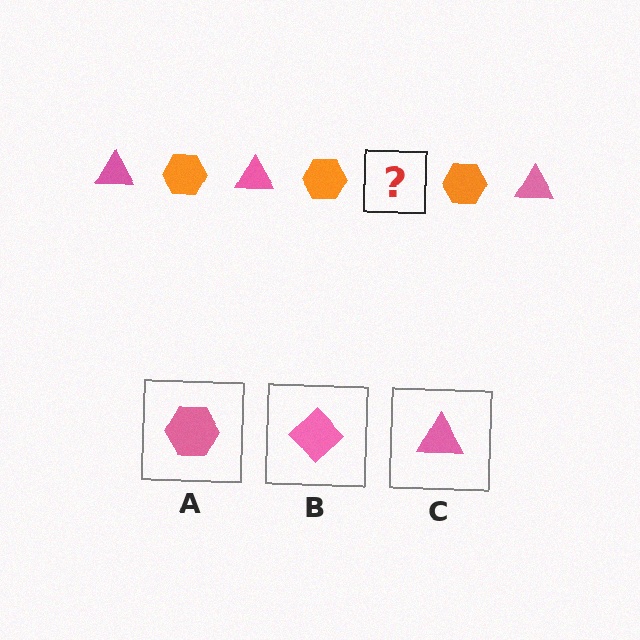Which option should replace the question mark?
Option C.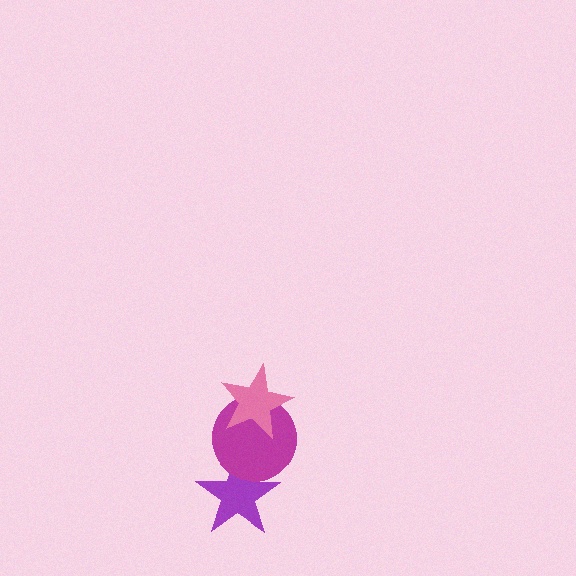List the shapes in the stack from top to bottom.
From top to bottom: the pink star, the magenta circle, the purple star.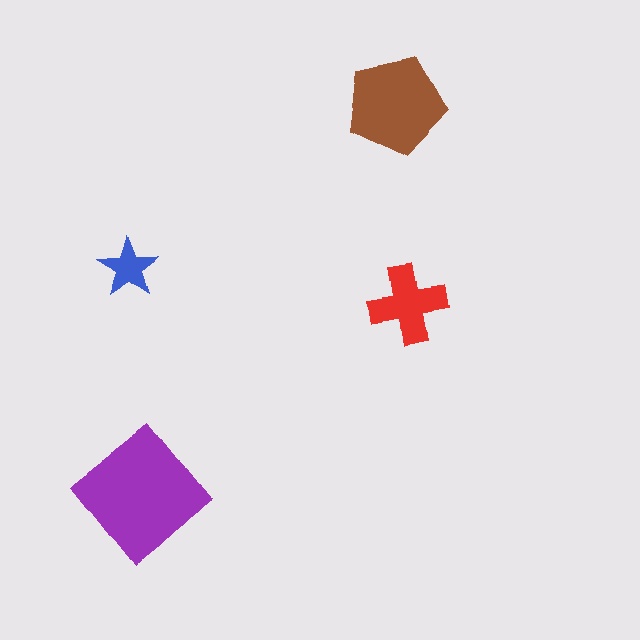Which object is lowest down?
The purple diamond is bottommost.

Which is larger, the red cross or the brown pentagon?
The brown pentagon.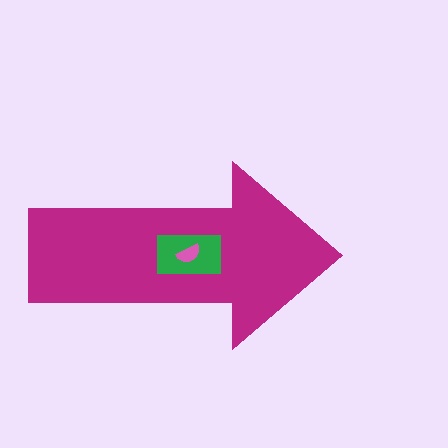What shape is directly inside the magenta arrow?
The green rectangle.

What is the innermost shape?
The pink semicircle.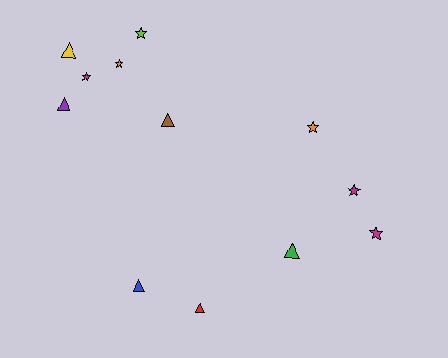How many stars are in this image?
There are 6 stars.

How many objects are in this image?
There are 12 objects.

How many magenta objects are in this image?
There are 3 magenta objects.